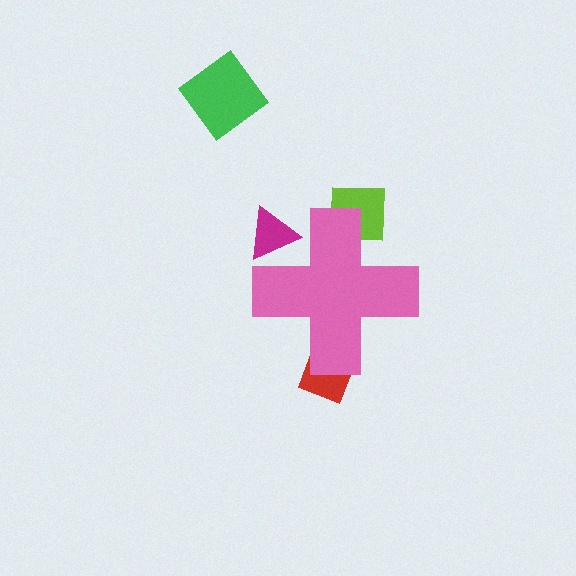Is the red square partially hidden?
Yes, the red square is partially hidden behind the pink cross.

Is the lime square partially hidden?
Yes, the lime square is partially hidden behind the pink cross.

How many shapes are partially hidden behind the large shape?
3 shapes are partially hidden.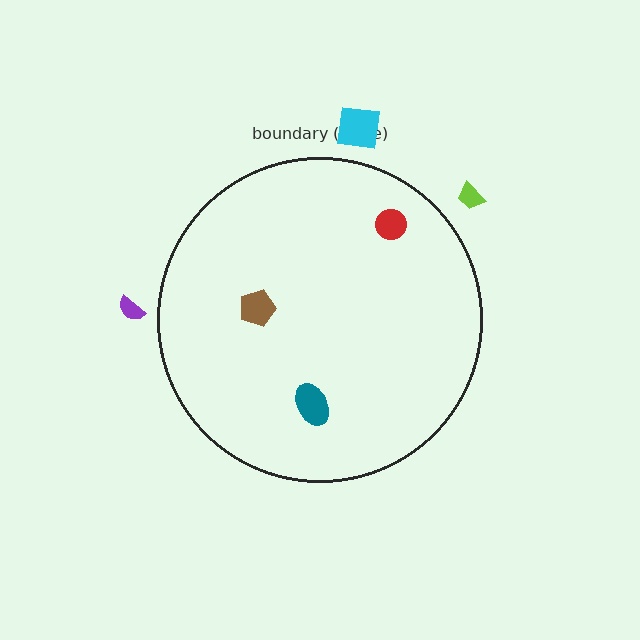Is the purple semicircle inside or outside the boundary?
Outside.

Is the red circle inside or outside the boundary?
Inside.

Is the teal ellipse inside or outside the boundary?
Inside.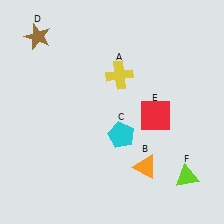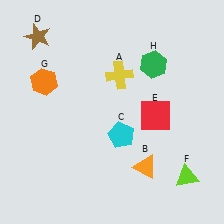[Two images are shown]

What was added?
An orange hexagon (G), a green hexagon (H) were added in Image 2.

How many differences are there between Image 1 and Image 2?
There are 2 differences between the two images.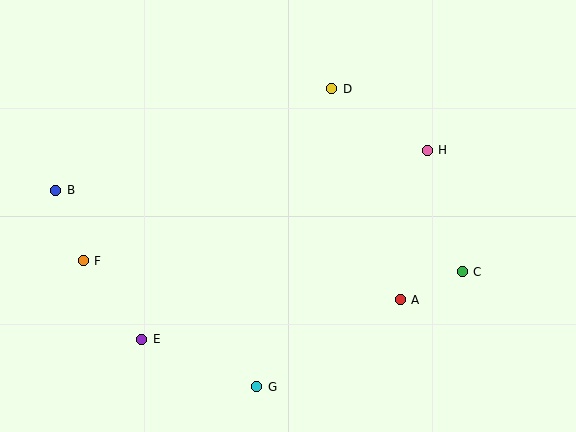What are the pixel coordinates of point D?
Point D is at (332, 89).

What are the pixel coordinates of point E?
Point E is at (142, 339).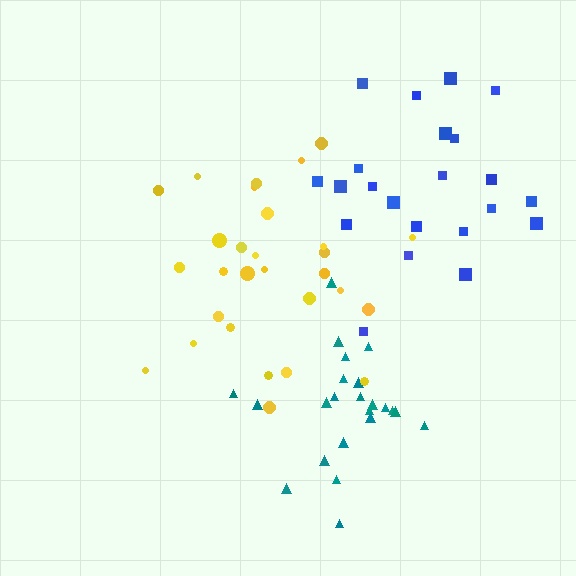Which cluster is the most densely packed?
Teal.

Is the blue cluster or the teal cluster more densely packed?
Teal.